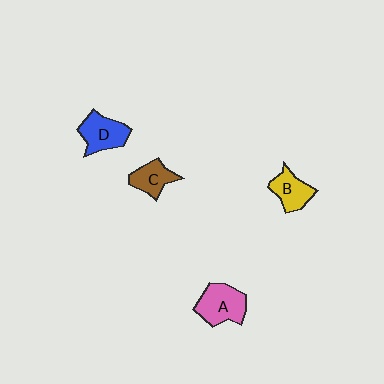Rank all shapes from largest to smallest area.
From largest to smallest: A (pink), D (blue), B (yellow), C (brown).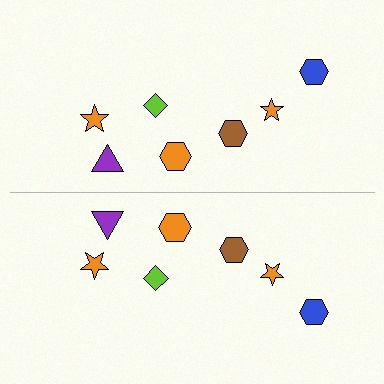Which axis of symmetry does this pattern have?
The pattern has a horizontal axis of symmetry running through the center of the image.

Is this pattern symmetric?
Yes, this pattern has bilateral (reflection) symmetry.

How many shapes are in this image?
There are 14 shapes in this image.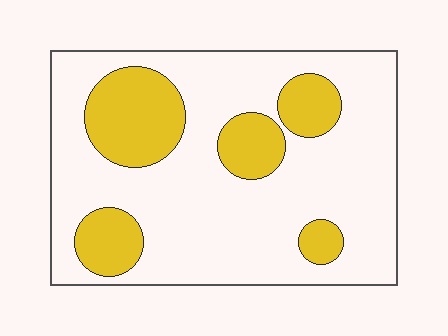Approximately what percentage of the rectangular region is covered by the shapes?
Approximately 25%.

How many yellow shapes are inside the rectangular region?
5.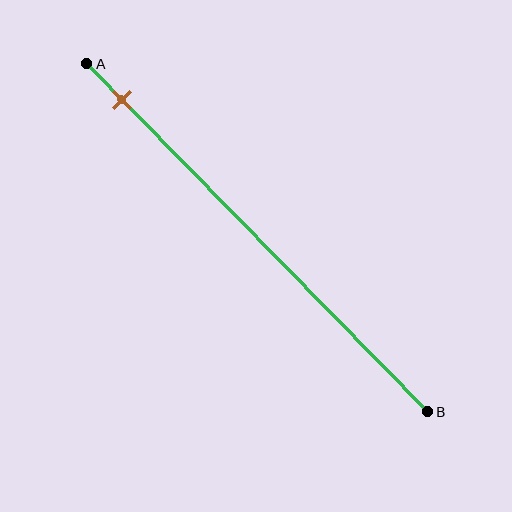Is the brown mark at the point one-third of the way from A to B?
No, the mark is at about 10% from A, not at the 33% one-third point.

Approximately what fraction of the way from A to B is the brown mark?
The brown mark is approximately 10% of the way from A to B.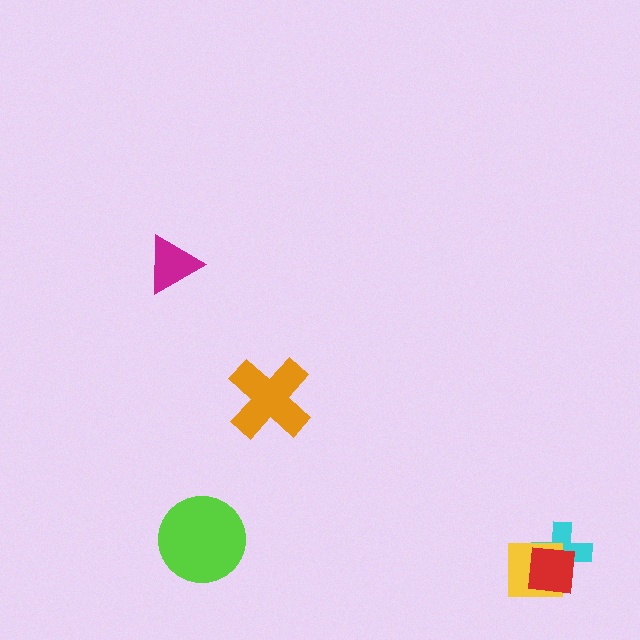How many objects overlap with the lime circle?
0 objects overlap with the lime circle.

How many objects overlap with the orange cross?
0 objects overlap with the orange cross.